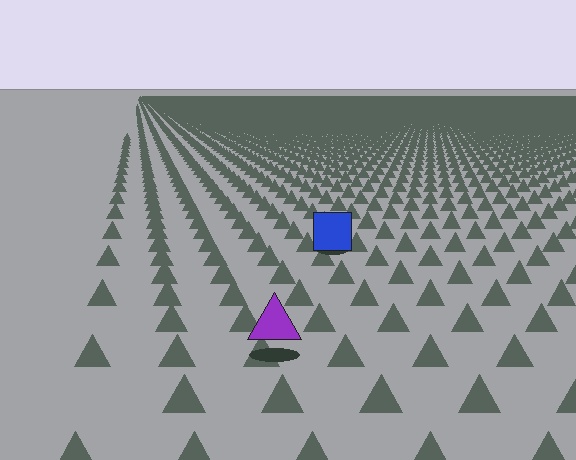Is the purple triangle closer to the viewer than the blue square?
Yes. The purple triangle is closer — you can tell from the texture gradient: the ground texture is coarser near it.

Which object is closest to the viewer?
The purple triangle is closest. The texture marks near it are larger and more spread out.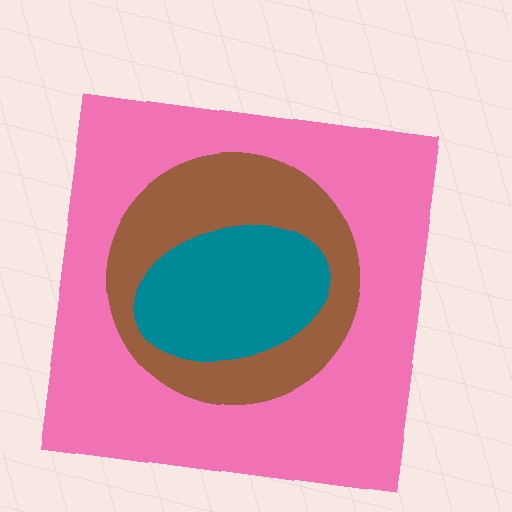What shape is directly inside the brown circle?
The teal ellipse.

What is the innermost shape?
The teal ellipse.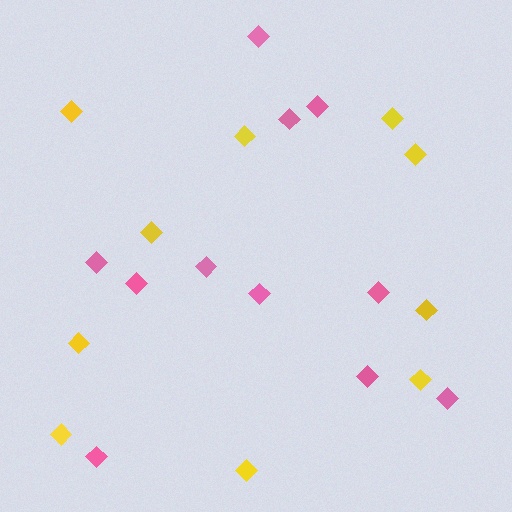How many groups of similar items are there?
There are 2 groups: one group of pink diamonds (11) and one group of yellow diamonds (10).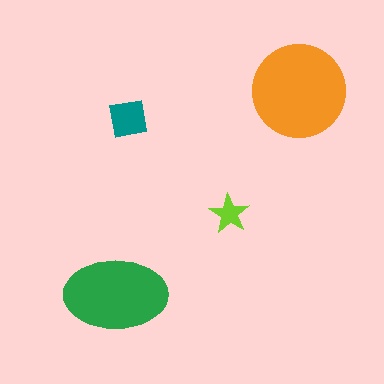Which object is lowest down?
The green ellipse is bottommost.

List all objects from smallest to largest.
The lime star, the teal square, the green ellipse, the orange circle.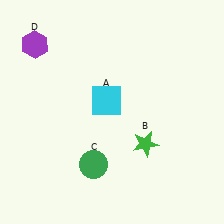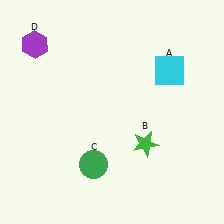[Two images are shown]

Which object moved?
The cyan square (A) moved right.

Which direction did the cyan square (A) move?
The cyan square (A) moved right.